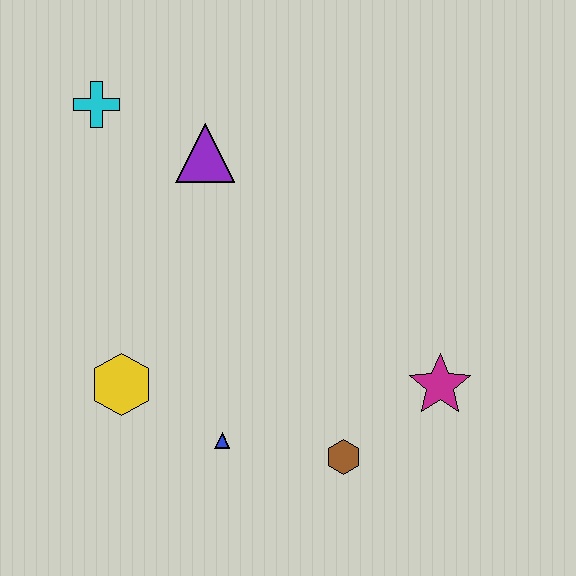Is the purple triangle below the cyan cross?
Yes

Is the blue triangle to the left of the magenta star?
Yes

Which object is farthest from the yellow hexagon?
The magenta star is farthest from the yellow hexagon.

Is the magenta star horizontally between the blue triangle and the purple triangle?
No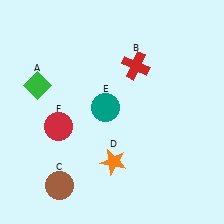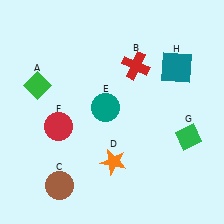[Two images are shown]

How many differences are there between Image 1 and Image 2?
There are 2 differences between the two images.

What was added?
A green diamond (G), a teal square (H) were added in Image 2.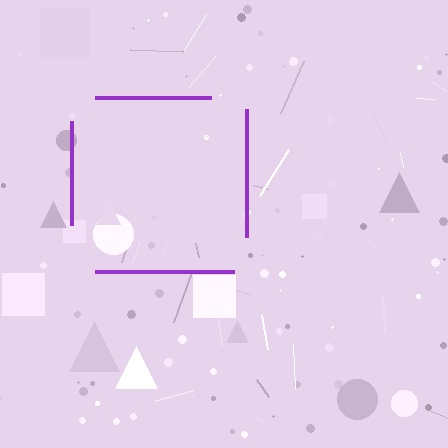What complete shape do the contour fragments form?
The contour fragments form a square.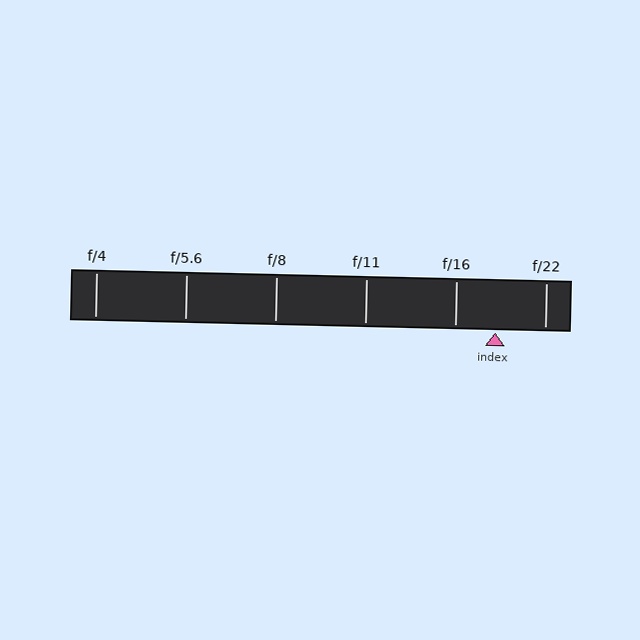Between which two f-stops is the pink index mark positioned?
The index mark is between f/16 and f/22.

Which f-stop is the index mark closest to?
The index mark is closest to f/16.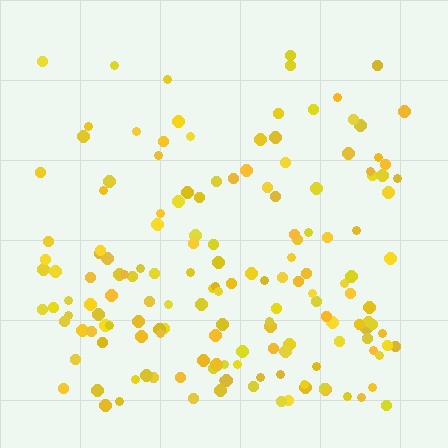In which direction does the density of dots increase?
From top to bottom, with the bottom side densest.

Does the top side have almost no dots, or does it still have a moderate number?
Still a moderate number, just noticeably fewer than the bottom.